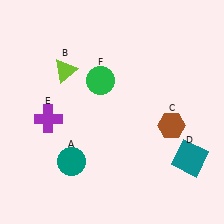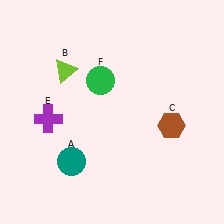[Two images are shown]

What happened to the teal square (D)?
The teal square (D) was removed in Image 2. It was in the bottom-right area of Image 1.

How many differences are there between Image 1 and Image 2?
There is 1 difference between the two images.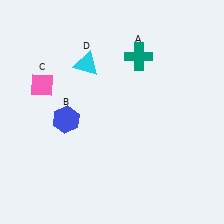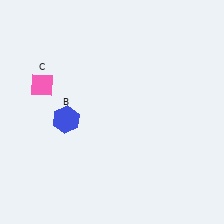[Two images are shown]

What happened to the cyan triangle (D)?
The cyan triangle (D) was removed in Image 2. It was in the top-left area of Image 1.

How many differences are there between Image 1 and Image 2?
There are 2 differences between the two images.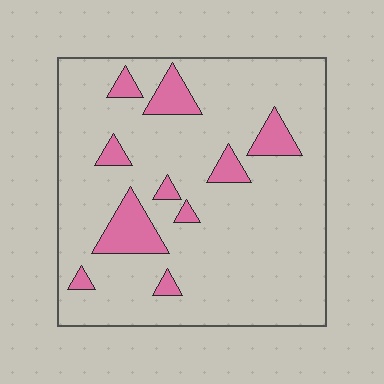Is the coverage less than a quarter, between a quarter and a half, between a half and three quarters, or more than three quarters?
Less than a quarter.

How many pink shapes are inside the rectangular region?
10.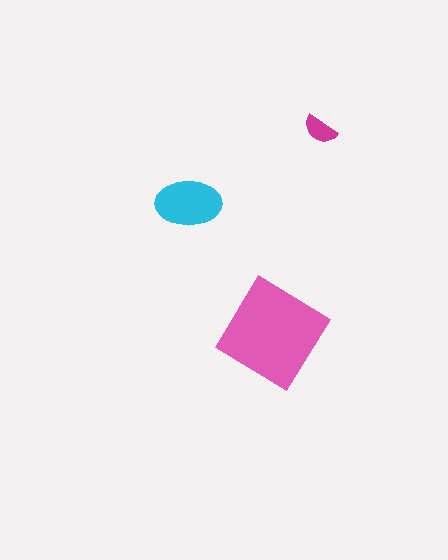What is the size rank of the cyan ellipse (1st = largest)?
2nd.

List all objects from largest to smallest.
The pink diamond, the cyan ellipse, the magenta semicircle.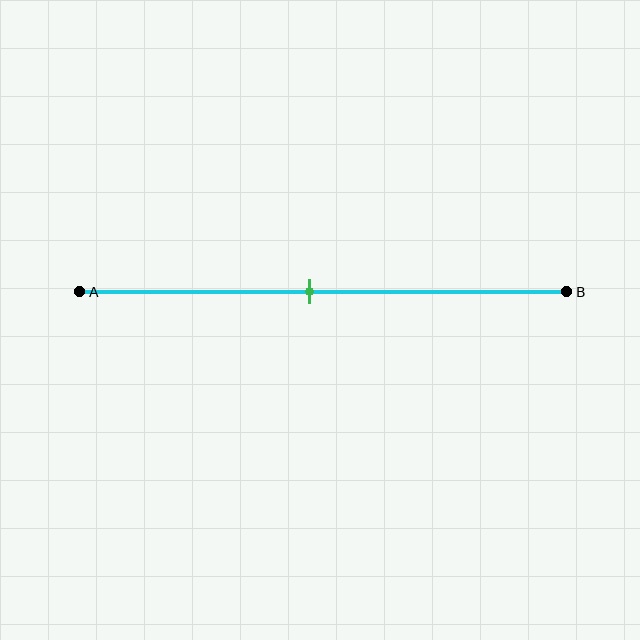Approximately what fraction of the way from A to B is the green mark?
The green mark is approximately 45% of the way from A to B.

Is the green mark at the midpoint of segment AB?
Yes, the mark is approximately at the midpoint.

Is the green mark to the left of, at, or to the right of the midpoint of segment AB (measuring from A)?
The green mark is approximately at the midpoint of segment AB.